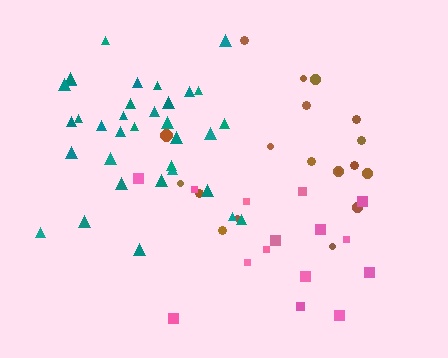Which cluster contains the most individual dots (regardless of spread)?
Teal (34).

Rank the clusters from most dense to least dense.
teal, brown, pink.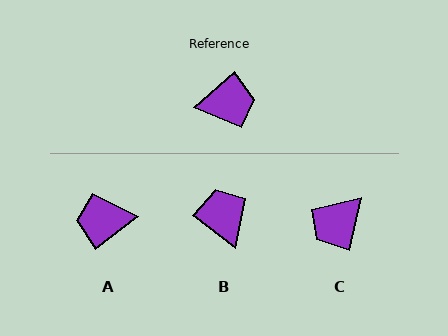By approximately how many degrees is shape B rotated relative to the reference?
Approximately 101 degrees counter-clockwise.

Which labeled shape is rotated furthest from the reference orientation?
A, about 177 degrees away.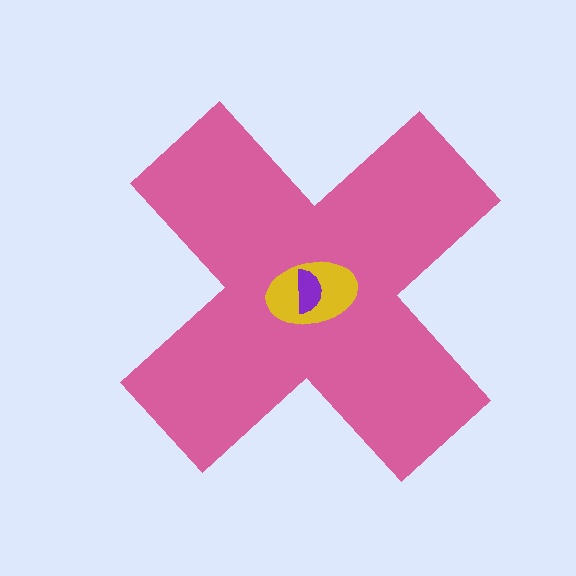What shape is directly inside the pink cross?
The yellow ellipse.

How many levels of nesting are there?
3.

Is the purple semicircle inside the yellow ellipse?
Yes.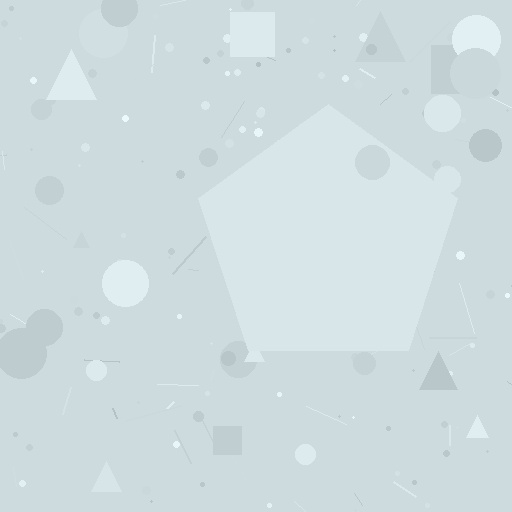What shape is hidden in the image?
A pentagon is hidden in the image.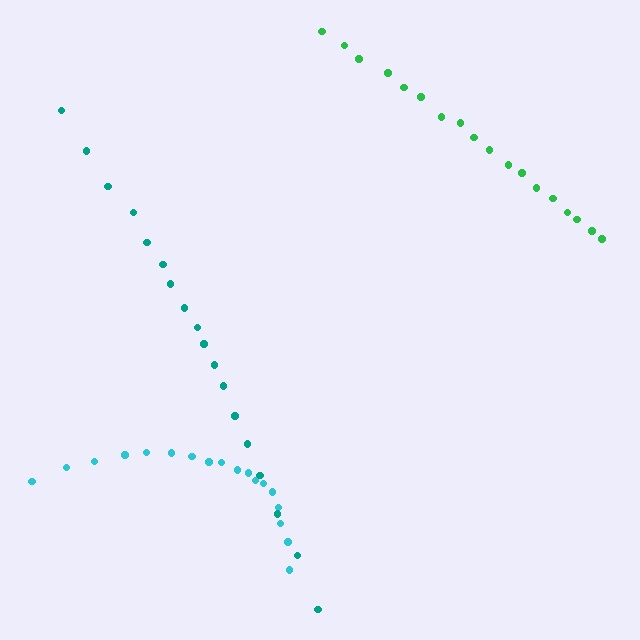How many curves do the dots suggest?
There are 3 distinct paths.